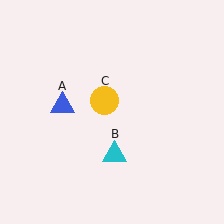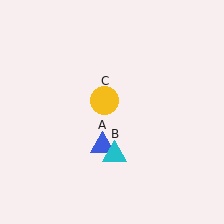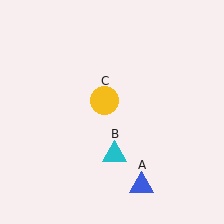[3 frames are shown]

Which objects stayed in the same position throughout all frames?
Cyan triangle (object B) and yellow circle (object C) remained stationary.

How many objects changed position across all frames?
1 object changed position: blue triangle (object A).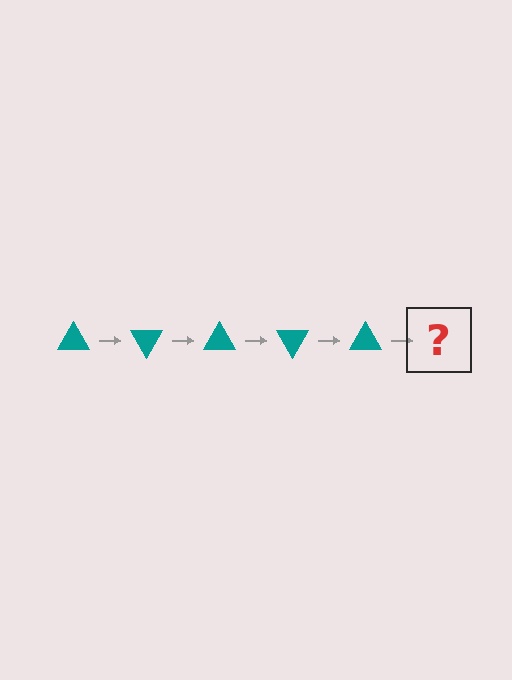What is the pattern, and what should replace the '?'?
The pattern is that the triangle rotates 60 degrees each step. The '?' should be a teal triangle rotated 300 degrees.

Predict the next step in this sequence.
The next step is a teal triangle rotated 300 degrees.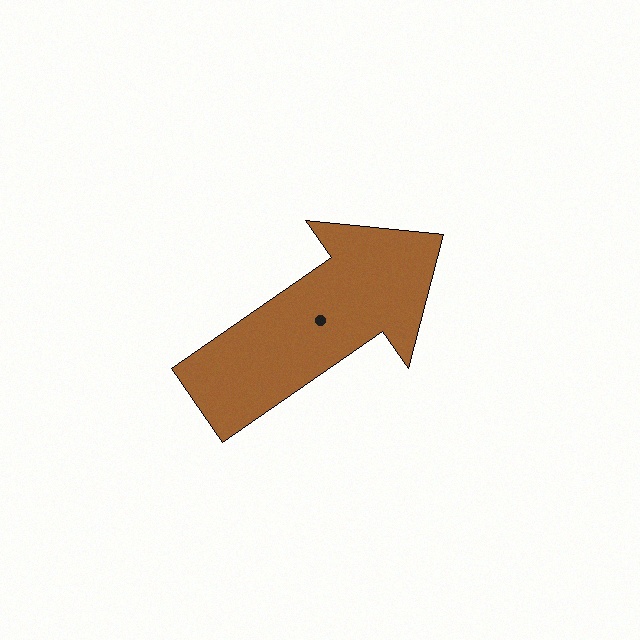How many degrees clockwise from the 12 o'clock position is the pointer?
Approximately 55 degrees.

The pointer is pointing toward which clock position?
Roughly 2 o'clock.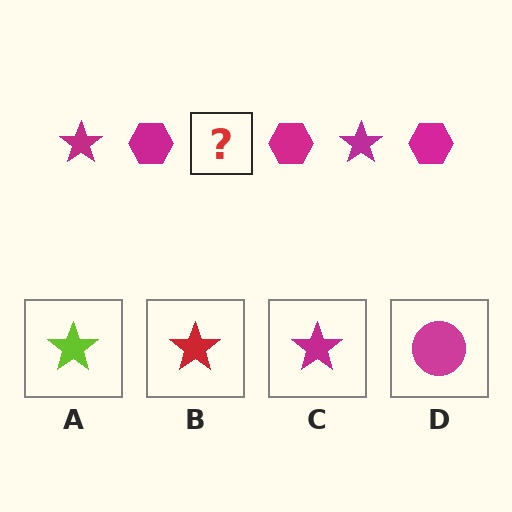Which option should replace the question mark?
Option C.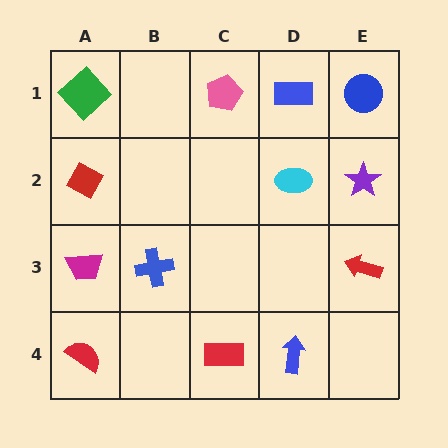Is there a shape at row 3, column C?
No, that cell is empty.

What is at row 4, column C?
A red rectangle.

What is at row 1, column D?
A blue rectangle.